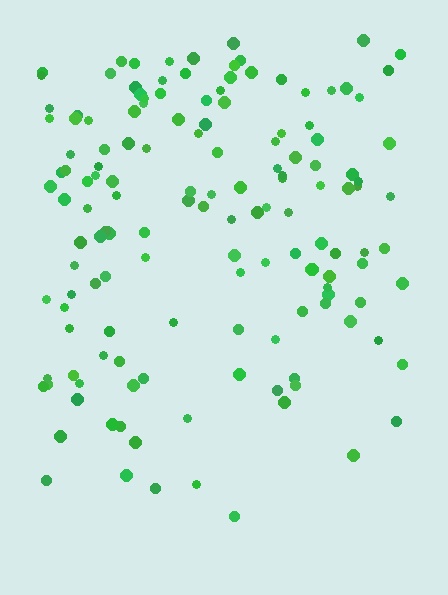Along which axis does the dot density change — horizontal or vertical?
Vertical.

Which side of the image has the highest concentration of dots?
The top.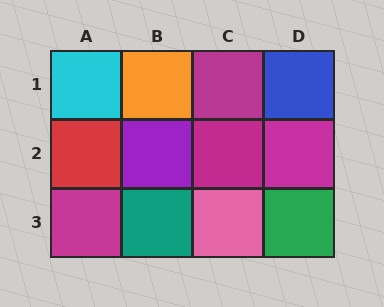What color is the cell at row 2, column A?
Red.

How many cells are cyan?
1 cell is cyan.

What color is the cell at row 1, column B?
Orange.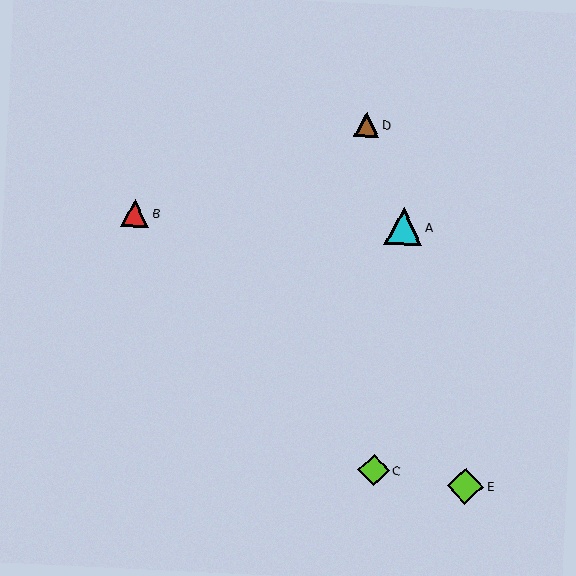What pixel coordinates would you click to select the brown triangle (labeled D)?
Click at (367, 125) to select the brown triangle D.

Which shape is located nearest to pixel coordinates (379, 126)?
The brown triangle (labeled D) at (367, 125) is nearest to that location.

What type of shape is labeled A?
Shape A is a cyan triangle.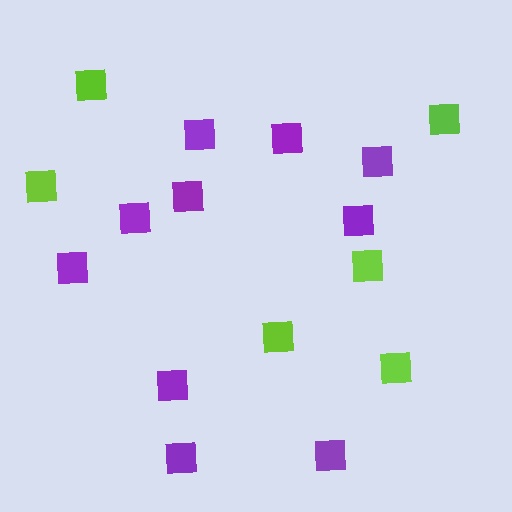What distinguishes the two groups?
There are 2 groups: one group of purple squares (10) and one group of lime squares (6).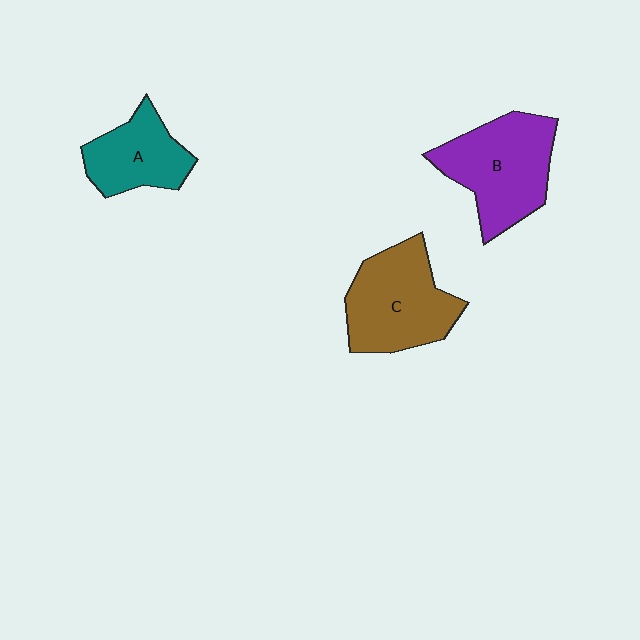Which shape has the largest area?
Shape B (purple).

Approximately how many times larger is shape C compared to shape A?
Approximately 1.5 times.